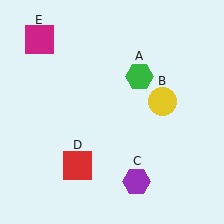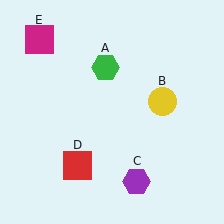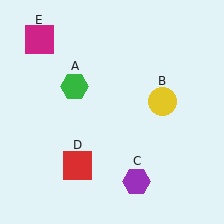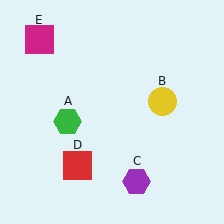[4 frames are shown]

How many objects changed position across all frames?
1 object changed position: green hexagon (object A).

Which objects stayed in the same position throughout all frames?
Yellow circle (object B) and purple hexagon (object C) and red square (object D) and magenta square (object E) remained stationary.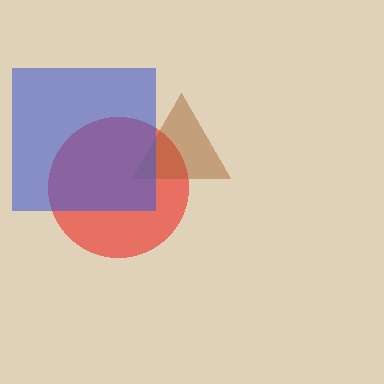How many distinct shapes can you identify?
There are 3 distinct shapes: a red circle, a brown triangle, a blue square.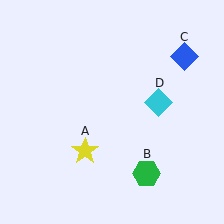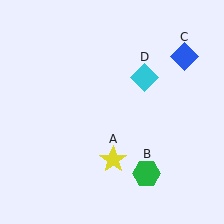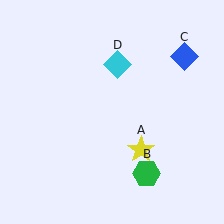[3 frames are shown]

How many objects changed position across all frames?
2 objects changed position: yellow star (object A), cyan diamond (object D).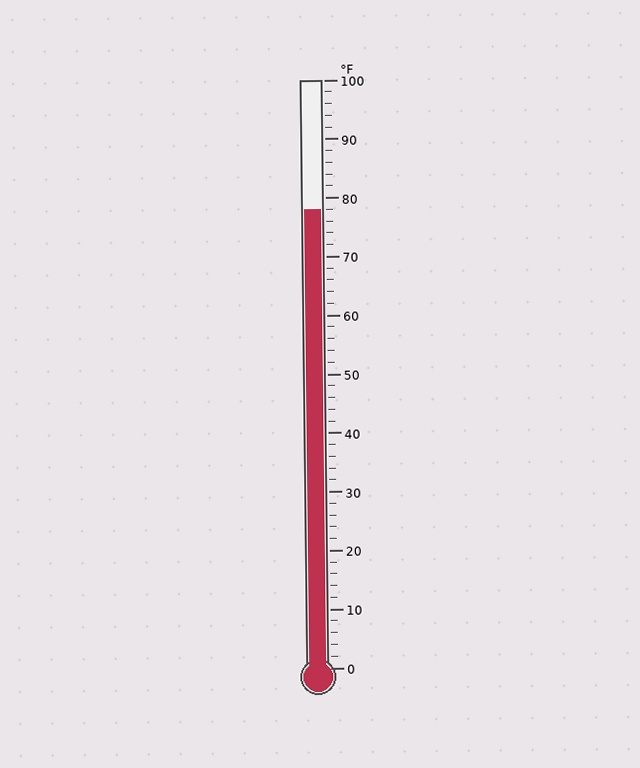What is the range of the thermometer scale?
The thermometer scale ranges from 0°F to 100°F.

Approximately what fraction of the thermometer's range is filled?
The thermometer is filled to approximately 80% of its range.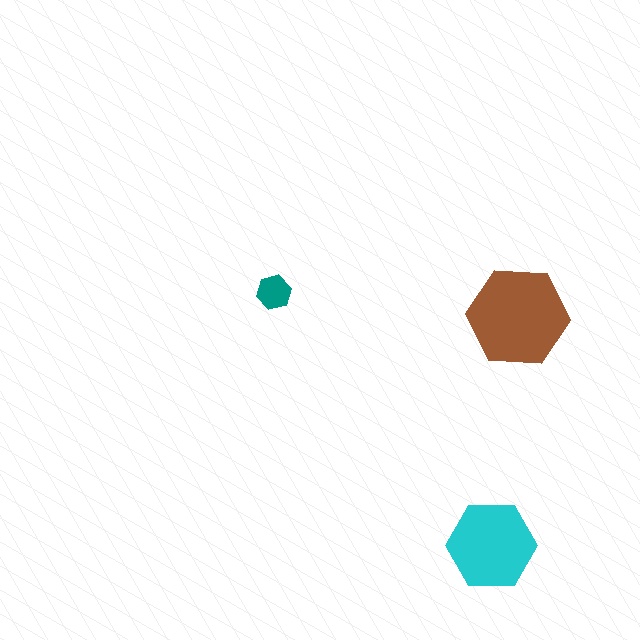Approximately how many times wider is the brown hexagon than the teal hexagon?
About 3 times wider.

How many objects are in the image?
There are 3 objects in the image.